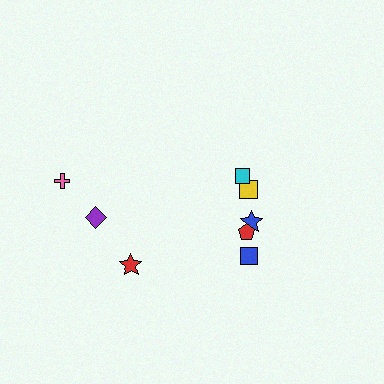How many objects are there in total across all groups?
There are 8 objects.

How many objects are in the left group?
There are 3 objects.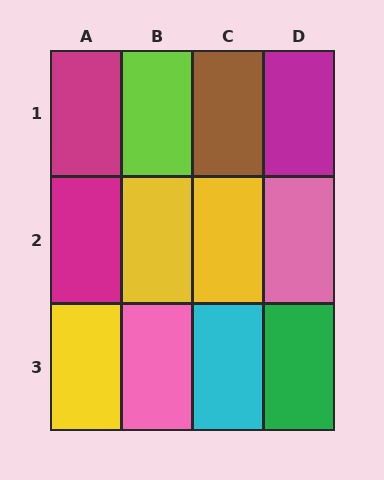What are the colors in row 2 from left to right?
Magenta, yellow, yellow, pink.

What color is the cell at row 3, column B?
Pink.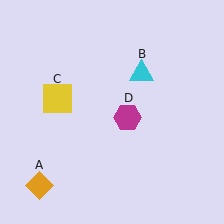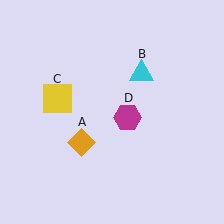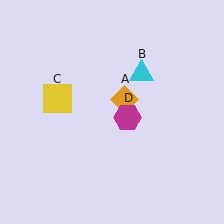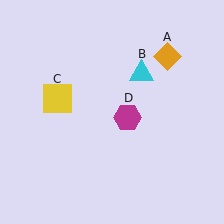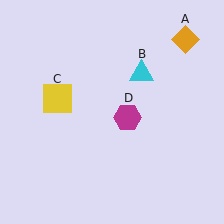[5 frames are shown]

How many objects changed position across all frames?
1 object changed position: orange diamond (object A).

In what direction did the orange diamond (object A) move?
The orange diamond (object A) moved up and to the right.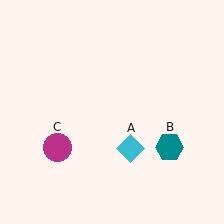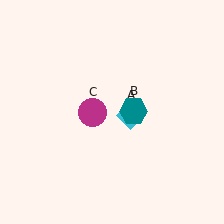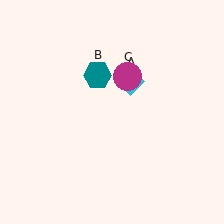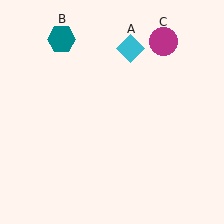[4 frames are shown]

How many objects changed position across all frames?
3 objects changed position: cyan diamond (object A), teal hexagon (object B), magenta circle (object C).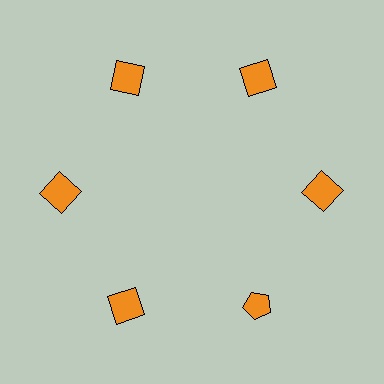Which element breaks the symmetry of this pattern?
The orange pentagon at roughly the 5 o'clock position breaks the symmetry. All other shapes are orange squares.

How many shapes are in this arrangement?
There are 6 shapes arranged in a ring pattern.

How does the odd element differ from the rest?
It has a different shape: pentagon instead of square.